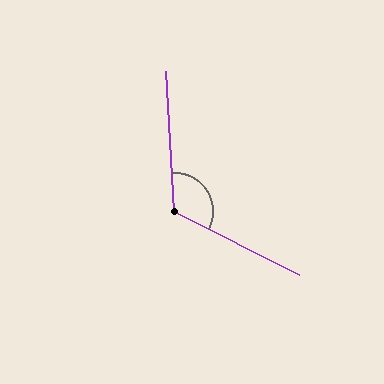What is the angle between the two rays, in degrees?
Approximately 121 degrees.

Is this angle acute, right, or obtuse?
It is obtuse.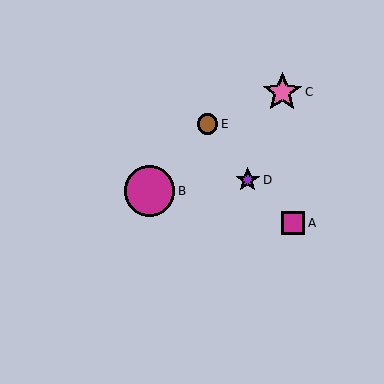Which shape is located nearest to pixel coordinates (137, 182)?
The magenta circle (labeled B) at (150, 191) is nearest to that location.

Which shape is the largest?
The magenta circle (labeled B) is the largest.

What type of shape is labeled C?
Shape C is a pink star.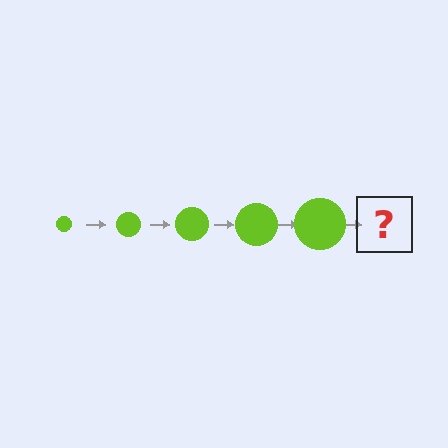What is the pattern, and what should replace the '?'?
The pattern is that the circle gets progressively larger each step. The '?' should be a lime circle, larger than the previous one.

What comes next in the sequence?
The next element should be a lime circle, larger than the previous one.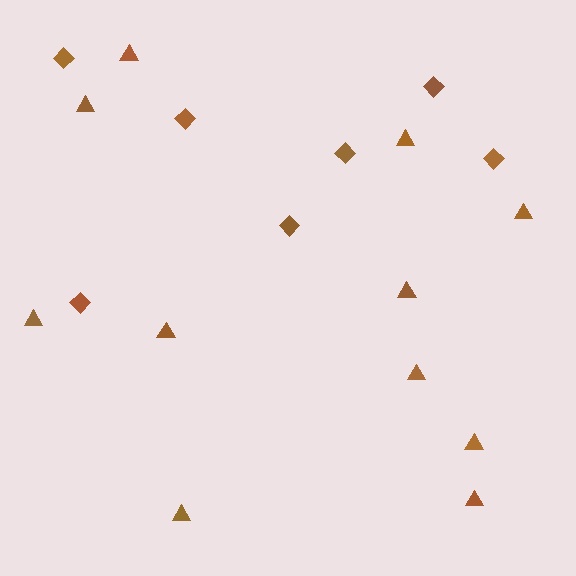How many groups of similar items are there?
There are 2 groups: one group of triangles (11) and one group of diamonds (7).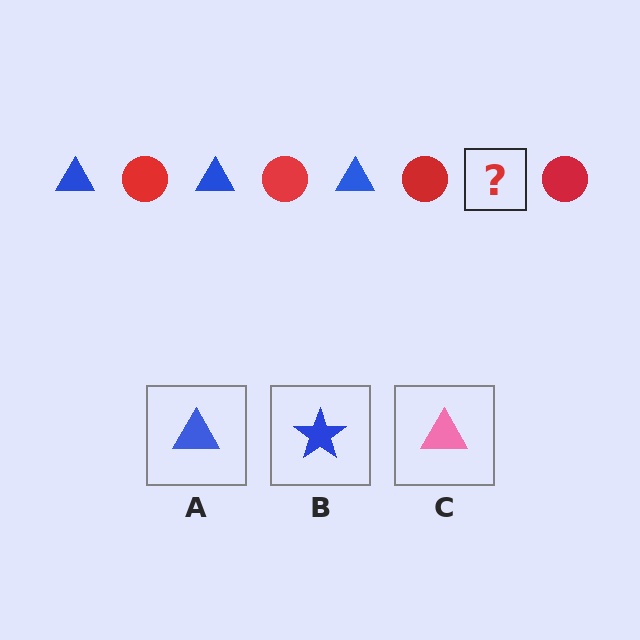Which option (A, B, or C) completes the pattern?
A.